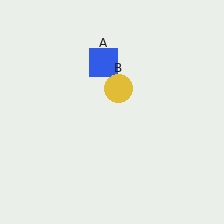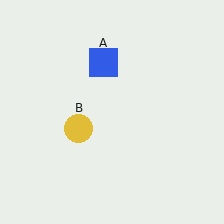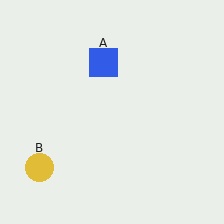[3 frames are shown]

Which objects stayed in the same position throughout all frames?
Blue square (object A) remained stationary.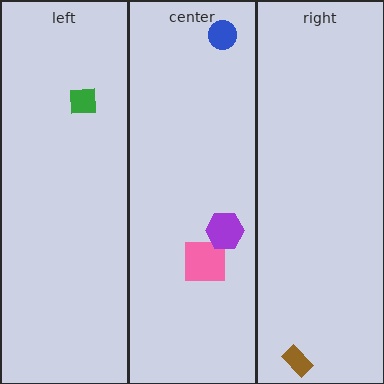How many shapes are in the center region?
3.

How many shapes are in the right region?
1.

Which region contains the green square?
The left region.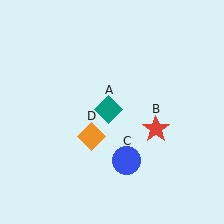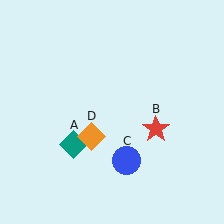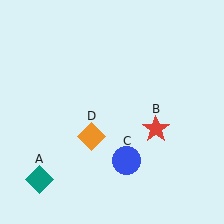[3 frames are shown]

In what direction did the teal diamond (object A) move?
The teal diamond (object A) moved down and to the left.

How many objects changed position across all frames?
1 object changed position: teal diamond (object A).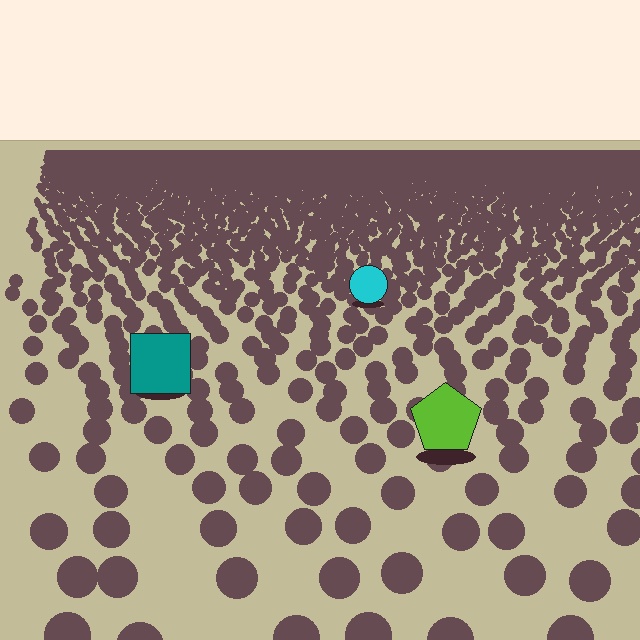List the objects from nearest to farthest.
From nearest to farthest: the lime pentagon, the teal square, the cyan circle.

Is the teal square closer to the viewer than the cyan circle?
Yes. The teal square is closer — you can tell from the texture gradient: the ground texture is coarser near it.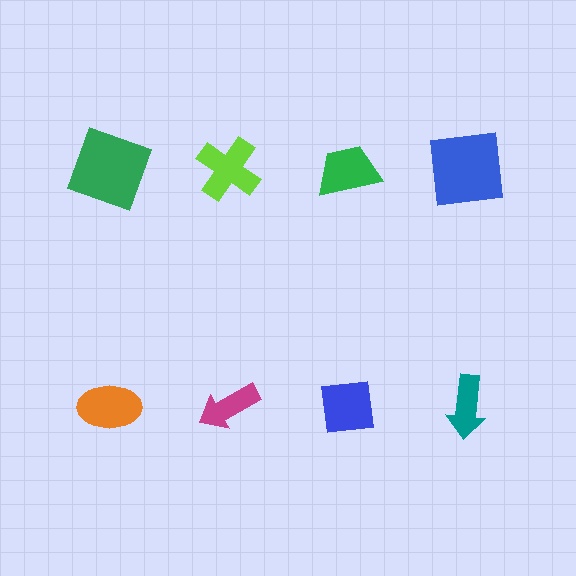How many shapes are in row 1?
4 shapes.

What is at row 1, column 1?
A green square.